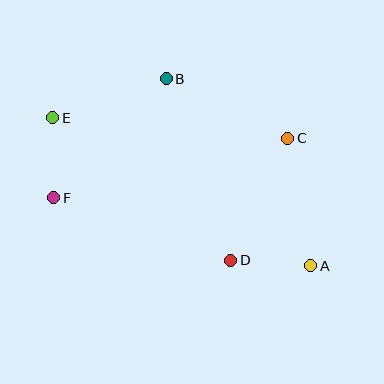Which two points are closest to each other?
Points E and F are closest to each other.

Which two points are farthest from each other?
Points A and E are farthest from each other.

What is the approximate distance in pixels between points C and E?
The distance between C and E is approximately 236 pixels.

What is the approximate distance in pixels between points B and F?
The distance between B and F is approximately 164 pixels.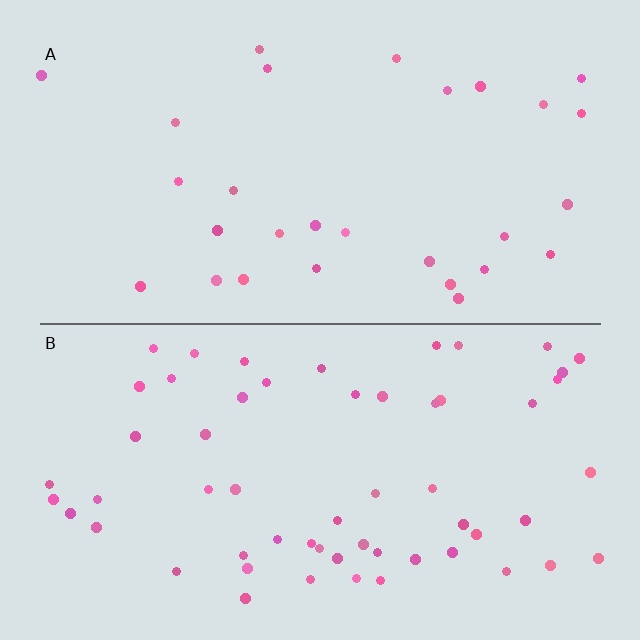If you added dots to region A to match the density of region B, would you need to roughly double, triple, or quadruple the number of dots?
Approximately double.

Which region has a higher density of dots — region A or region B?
B (the bottom).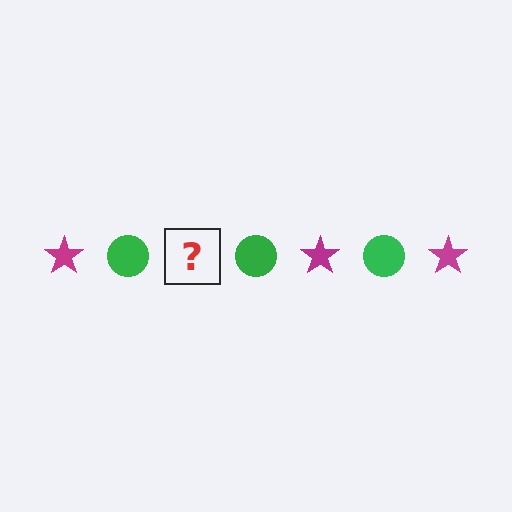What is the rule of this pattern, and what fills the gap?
The rule is that the pattern alternates between magenta star and green circle. The gap should be filled with a magenta star.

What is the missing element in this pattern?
The missing element is a magenta star.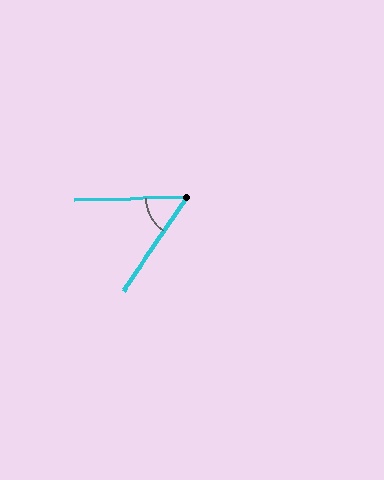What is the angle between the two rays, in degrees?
Approximately 54 degrees.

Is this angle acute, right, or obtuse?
It is acute.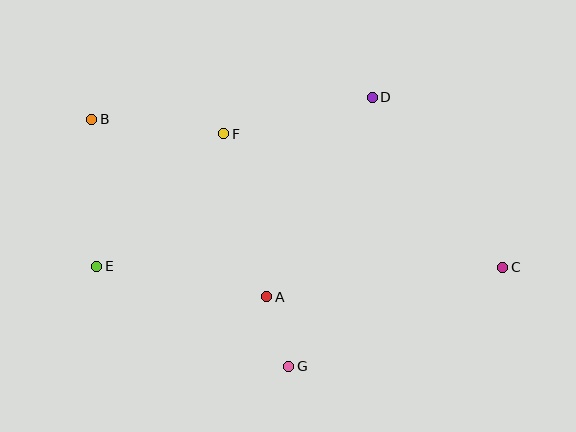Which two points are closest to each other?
Points A and G are closest to each other.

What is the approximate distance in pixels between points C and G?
The distance between C and G is approximately 236 pixels.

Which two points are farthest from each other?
Points B and C are farthest from each other.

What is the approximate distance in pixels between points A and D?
The distance between A and D is approximately 226 pixels.